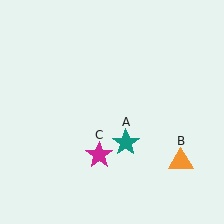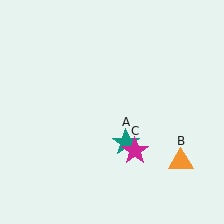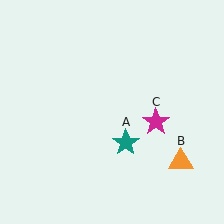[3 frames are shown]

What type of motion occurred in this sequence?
The magenta star (object C) rotated counterclockwise around the center of the scene.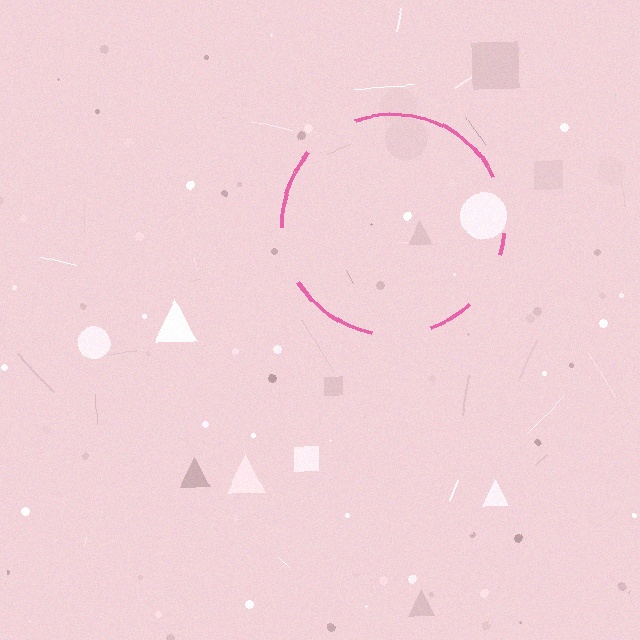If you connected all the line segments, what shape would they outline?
They would outline a circle.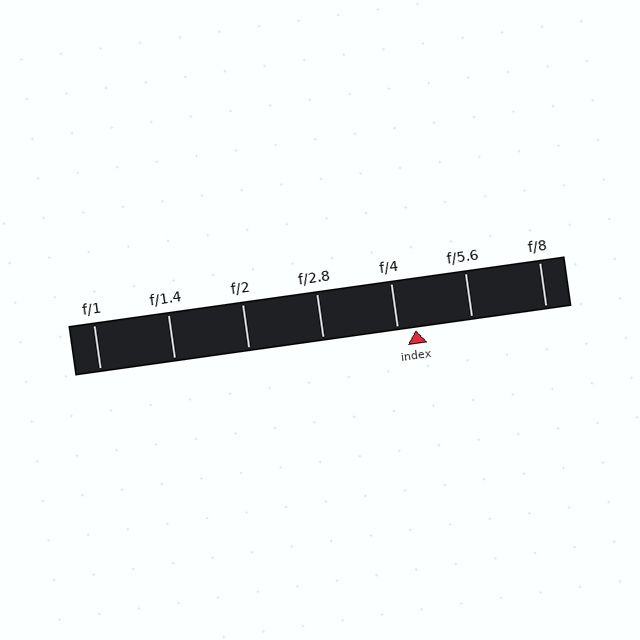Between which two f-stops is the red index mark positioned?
The index mark is between f/4 and f/5.6.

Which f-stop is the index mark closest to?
The index mark is closest to f/4.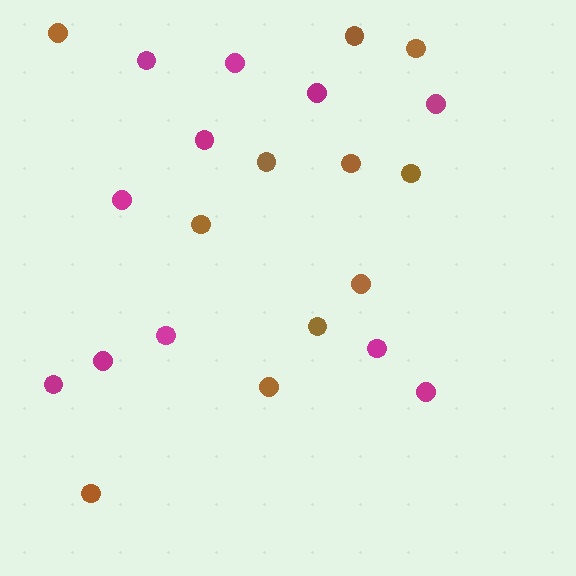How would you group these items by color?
There are 2 groups: one group of magenta circles (11) and one group of brown circles (11).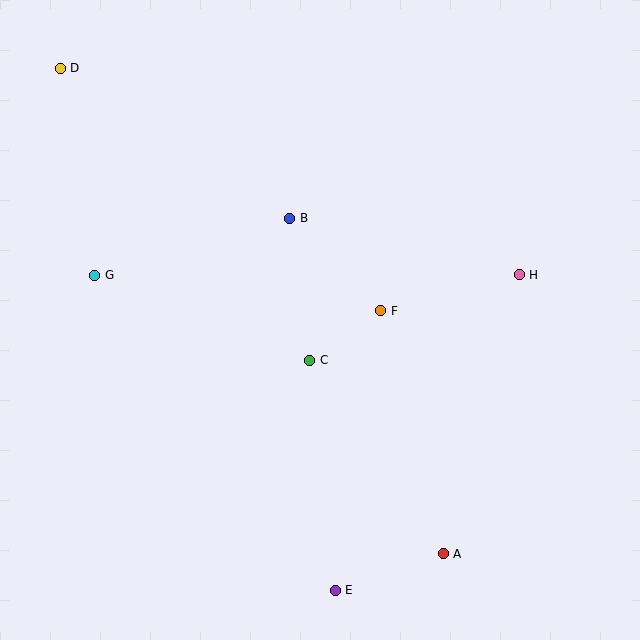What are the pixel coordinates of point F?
Point F is at (381, 311).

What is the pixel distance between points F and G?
The distance between F and G is 288 pixels.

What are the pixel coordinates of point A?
Point A is at (443, 554).